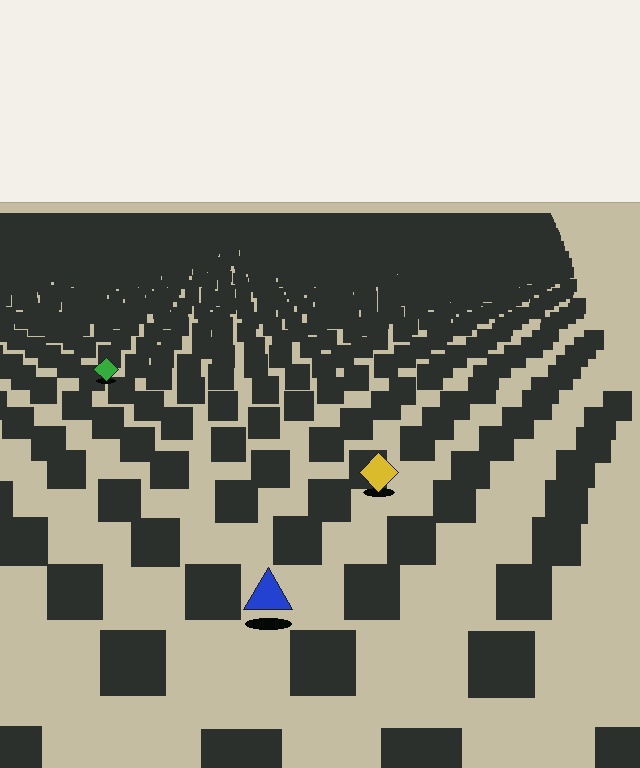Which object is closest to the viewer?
The blue triangle is closest. The texture marks near it are larger and more spread out.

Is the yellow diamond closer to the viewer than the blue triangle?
No. The blue triangle is closer — you can tell from the texture gradient: the ground texture is coarser near it.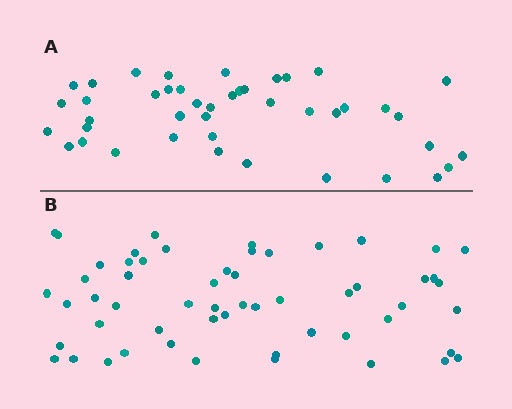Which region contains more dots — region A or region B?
Region B (the bottom region) has more dots.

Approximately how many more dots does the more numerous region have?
Region B has approximately 15 more dots than region A.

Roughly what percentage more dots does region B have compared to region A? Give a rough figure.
About 30% more.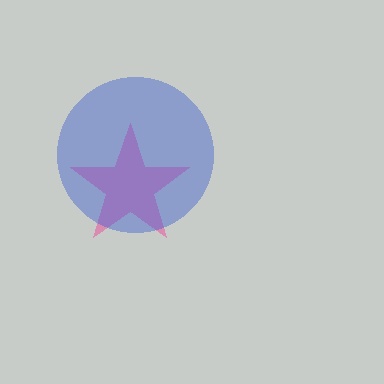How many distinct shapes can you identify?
There are 2 distinct shapes: a pink star, a blue circle.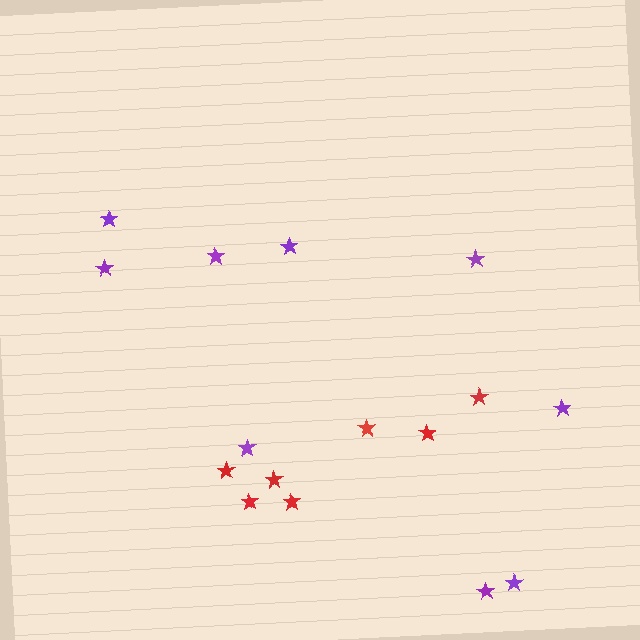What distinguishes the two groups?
There are 2 groups: one group of purple stars (9) and one group of red stars (7).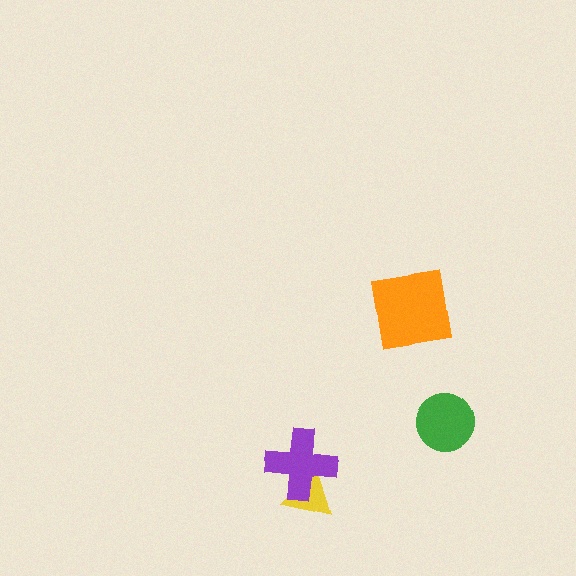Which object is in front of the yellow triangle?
The purple cross is in front of the yellow triangle.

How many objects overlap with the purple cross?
1 object overlaps with the purple cross.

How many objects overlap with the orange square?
0 objects overlap with the orange square.